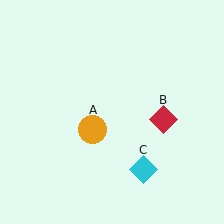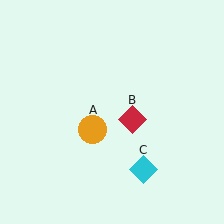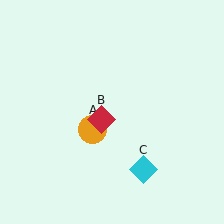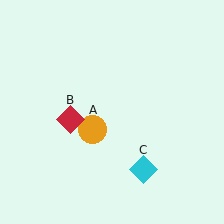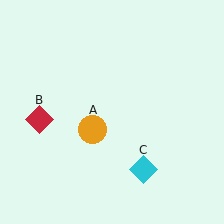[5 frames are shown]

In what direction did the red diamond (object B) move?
The red diamond (object B) moved left.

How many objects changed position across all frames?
1 object changed position: red diamond (object B).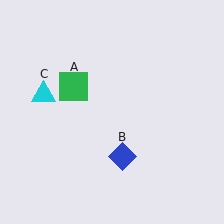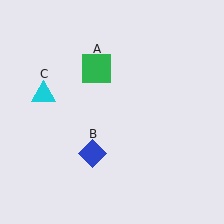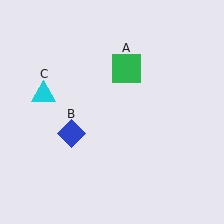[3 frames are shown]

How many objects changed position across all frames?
2 objects changed position: green square (object A), blue diamond (object B).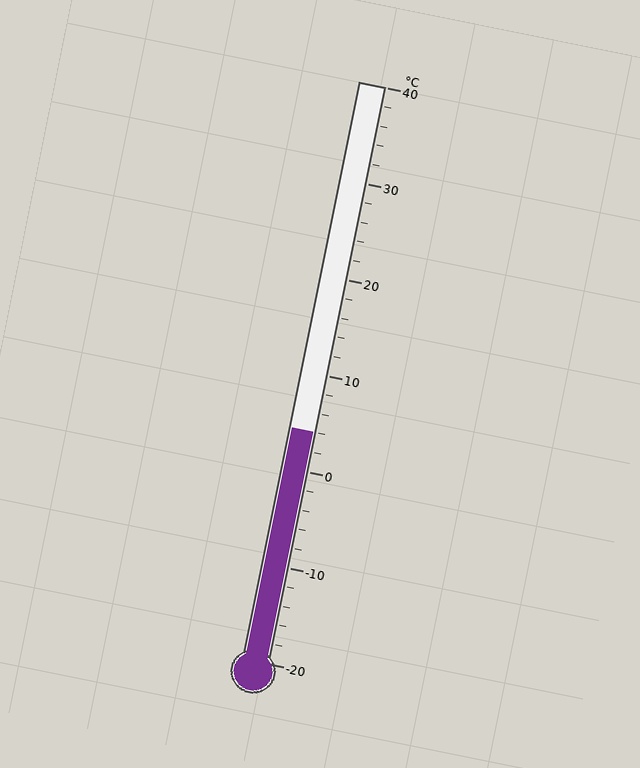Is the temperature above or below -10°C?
The temperature is above -10°C.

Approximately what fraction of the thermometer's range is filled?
The thermometer is filled to approximately 40% of its range.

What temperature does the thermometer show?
The thermometer shows approximately 4°C.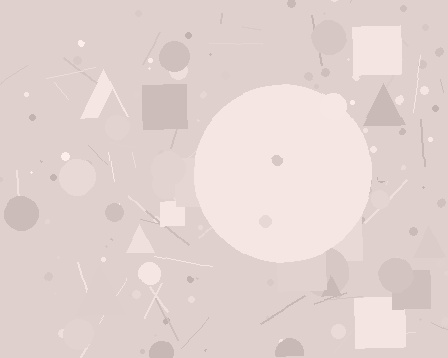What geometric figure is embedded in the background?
A circle is embedded in the background.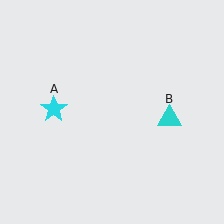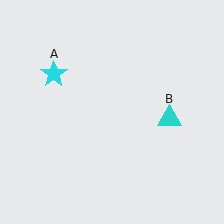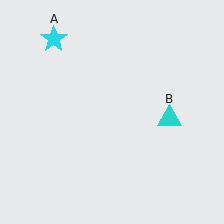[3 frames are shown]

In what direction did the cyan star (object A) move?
The cyan star (object A) moved up.